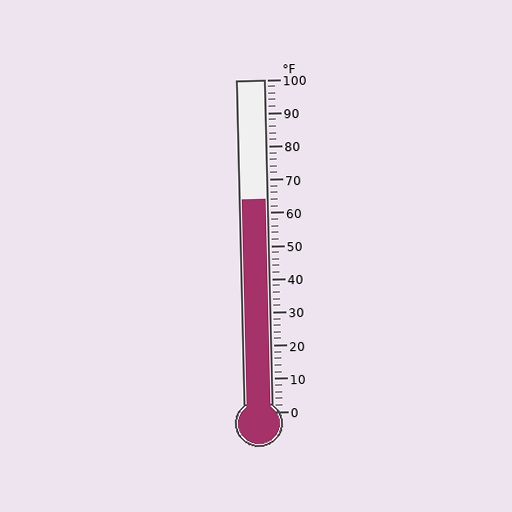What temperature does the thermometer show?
The thermometer shows approximately 64°F.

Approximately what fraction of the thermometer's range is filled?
The thermometer is filled to approximately 65% of its range.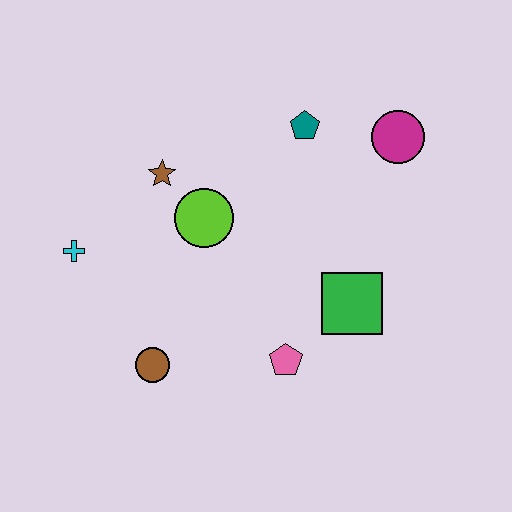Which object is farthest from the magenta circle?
The cyan cross is farthest from the magenta circle.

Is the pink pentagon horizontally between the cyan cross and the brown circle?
No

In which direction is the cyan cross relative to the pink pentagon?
The cyan cross is to the left of the pink pentagon.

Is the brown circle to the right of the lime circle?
No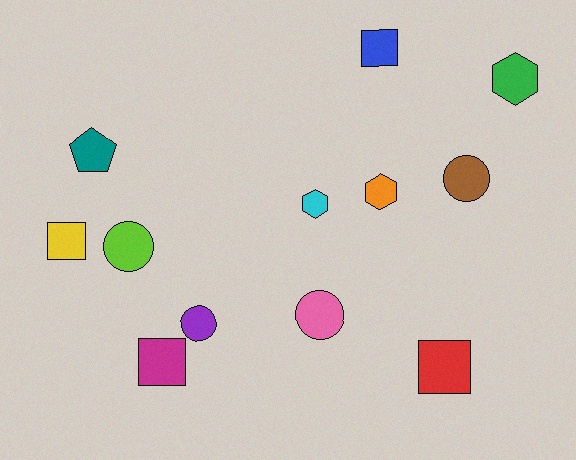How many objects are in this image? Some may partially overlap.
There are 12 objects.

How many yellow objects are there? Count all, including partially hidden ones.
There is 1 yellow object.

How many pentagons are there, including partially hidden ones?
There is 1 pentagon.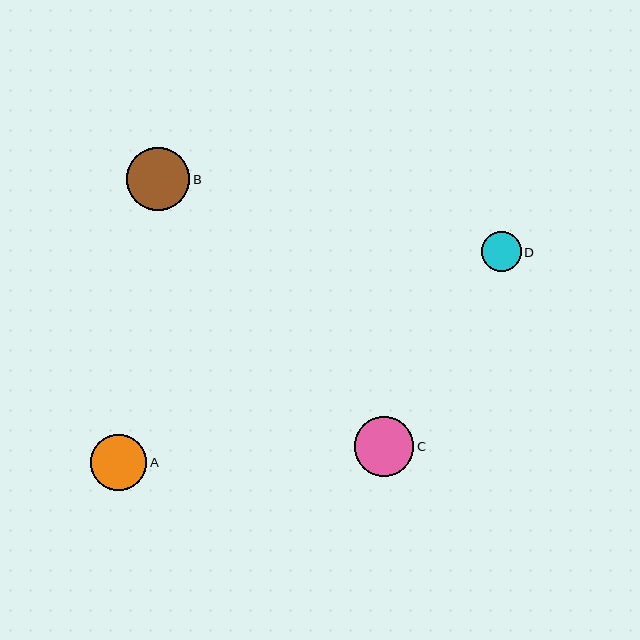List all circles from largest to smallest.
From largest to smallest: B, C, A, D.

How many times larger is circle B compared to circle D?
Circle B is approximately 1.6 times the size of circle D.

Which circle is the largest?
Circle B is the largest with a size of approximately 63 pixels.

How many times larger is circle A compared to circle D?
Circle A is approximately 1.4 times the size of circle D.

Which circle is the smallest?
Circle D is the smallest with a size of approximately 40 pixels.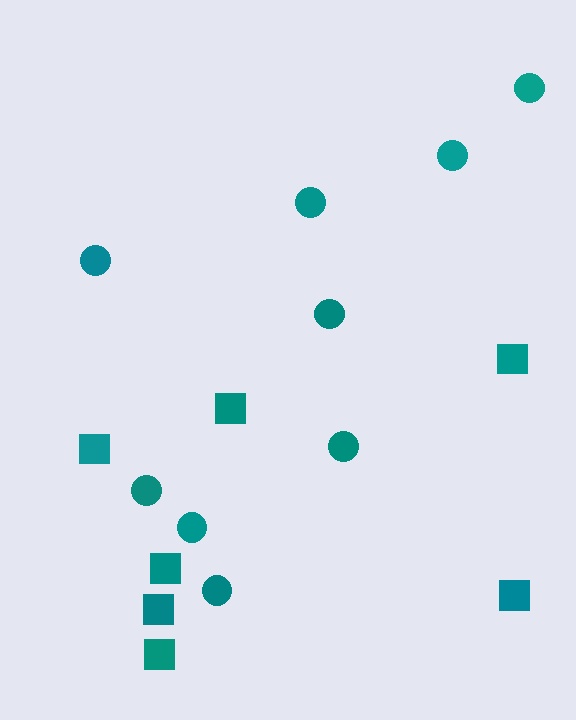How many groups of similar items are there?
There are 2 groups: one group of circles (9) and one group of squares (7).